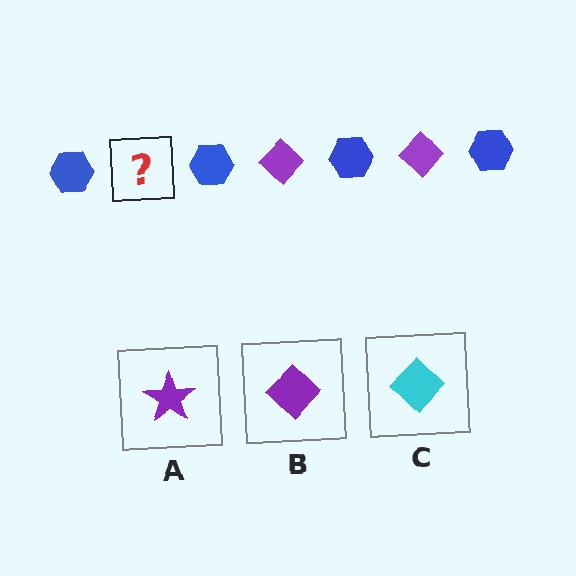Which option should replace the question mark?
Option B.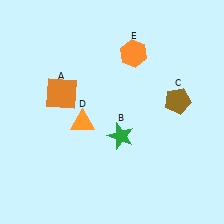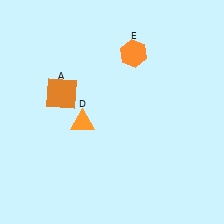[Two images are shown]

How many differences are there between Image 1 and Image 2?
There are 2 differences between the two images.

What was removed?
The brown pentagon (C), the green star (B) were removed in Image 2.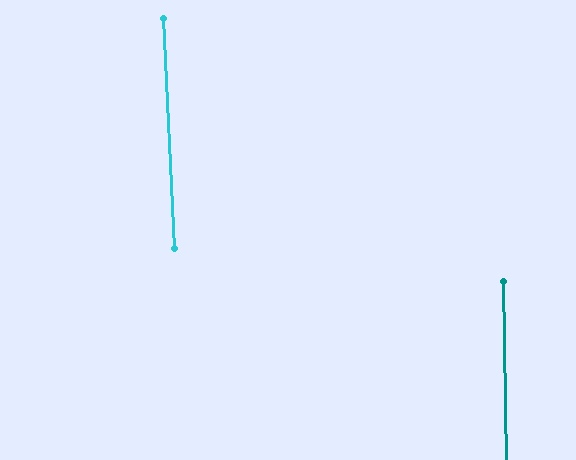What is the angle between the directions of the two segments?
Approximately 2 degrees.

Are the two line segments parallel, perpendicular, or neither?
Parallel — their directions differ by only 1.8°.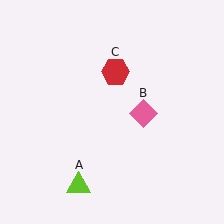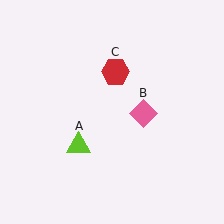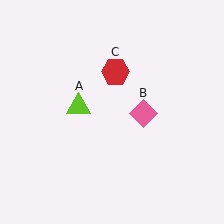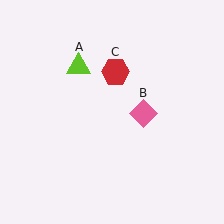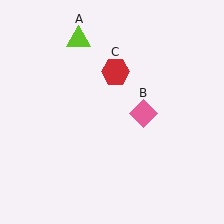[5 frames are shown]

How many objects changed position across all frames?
1 object changed position: lime triangle (object A).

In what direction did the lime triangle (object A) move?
The lime triangle (object A) moved up.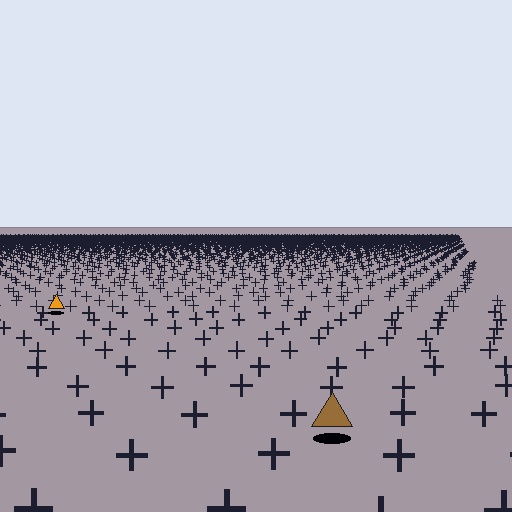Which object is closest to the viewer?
The brown triangle is closest. The texture marks near it are larger and more spread out.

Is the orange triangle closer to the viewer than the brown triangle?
No. The brown triangle is closer — you can tell from the texture gradient: the ground texture is coarser near it.